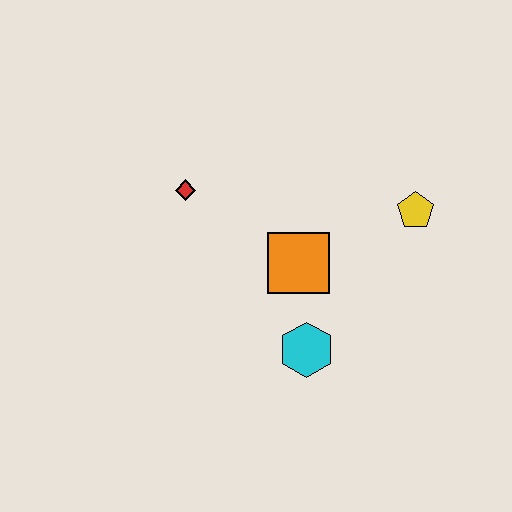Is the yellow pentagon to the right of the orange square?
Yes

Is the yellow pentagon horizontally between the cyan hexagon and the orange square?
No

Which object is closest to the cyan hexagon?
The orange square is closest to the cyan hexagon.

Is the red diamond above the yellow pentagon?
Yes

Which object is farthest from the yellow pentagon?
The red diamond is farthest from the yellow pentagon.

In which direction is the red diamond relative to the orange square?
The red diamond is to the left of the orange square.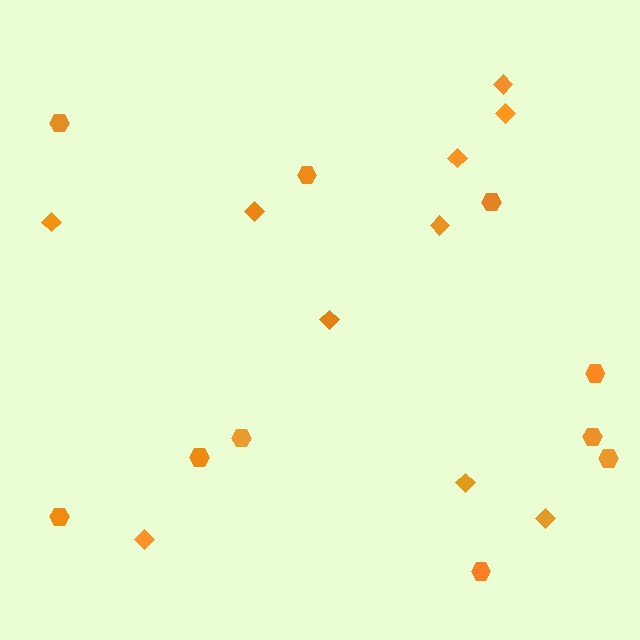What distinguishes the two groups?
There are 2 groups: one group of hexagons (10) and one group of diamonds (10).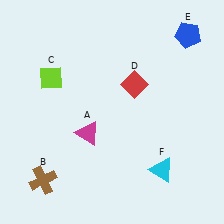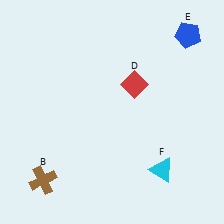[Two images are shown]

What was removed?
The magenta triangle (A), the lime diamond (C) were removed in Image 2.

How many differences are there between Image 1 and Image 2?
There are 2 differences between the two images.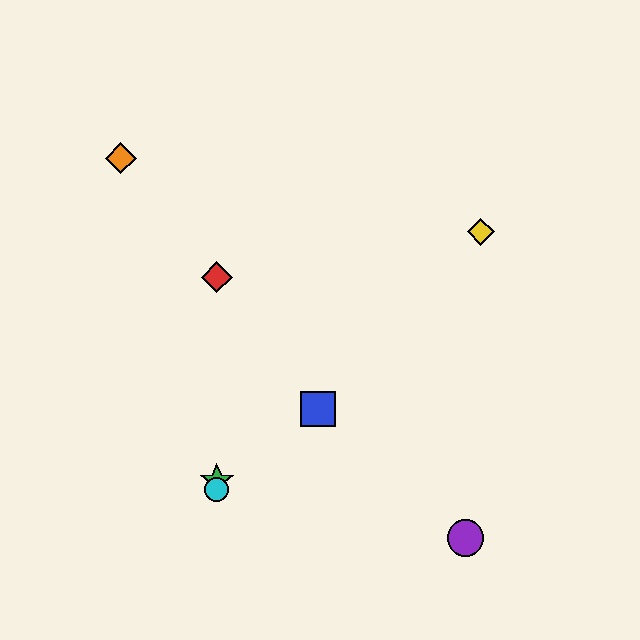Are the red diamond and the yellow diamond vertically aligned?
No, the red diamond is at x≈217 and the yellow diamond is at x≈481.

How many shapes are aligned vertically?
3 shapes (the red diamond, the green star, the cyan circle) are aligned vertically.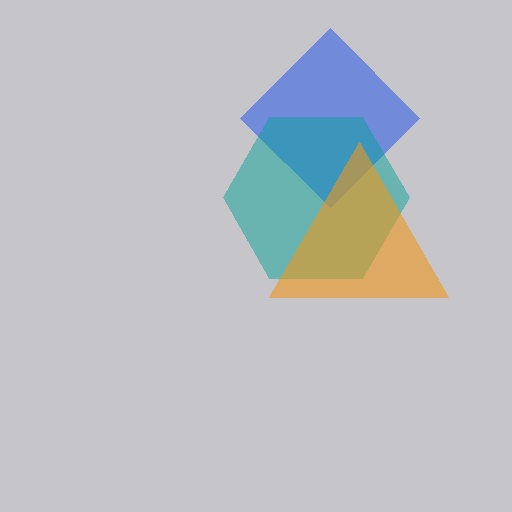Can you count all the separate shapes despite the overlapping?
Yes, there are 3 separate shapes.